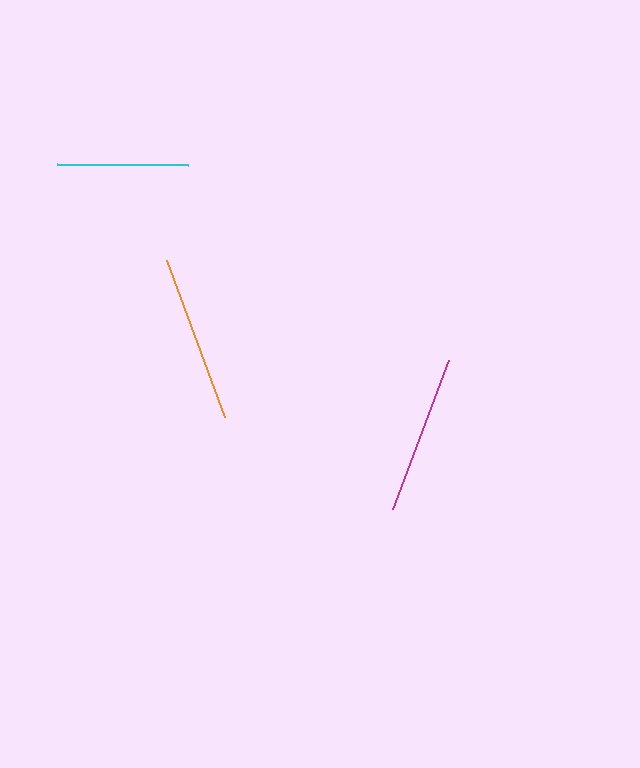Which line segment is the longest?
The orange line is the longest at approximately 167 pixels.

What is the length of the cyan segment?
The cyan segment is approximately 131 pixels long.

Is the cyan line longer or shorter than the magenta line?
The magenta line is longer than the cyan line.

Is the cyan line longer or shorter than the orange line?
The orange line is longer than the cyan line.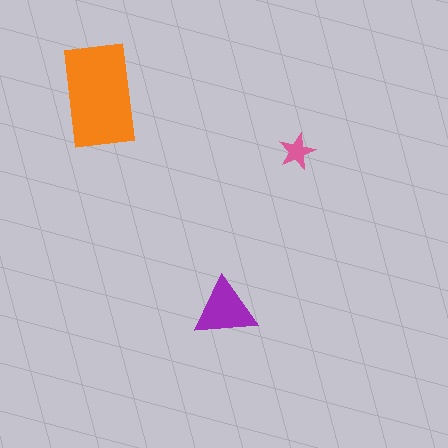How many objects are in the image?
There are 3 objects in the image.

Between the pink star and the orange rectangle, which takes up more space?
The orange rectangle.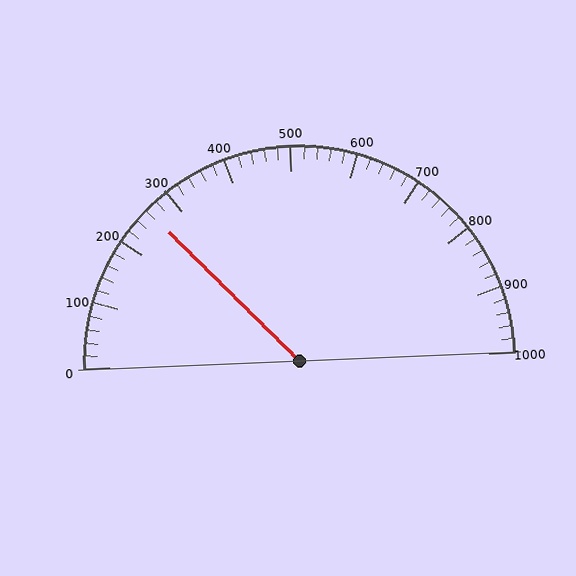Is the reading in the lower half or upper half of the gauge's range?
The reading is in the lower half of the range (0 to 1000).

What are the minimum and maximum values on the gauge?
The gauge ranges from 0 to 1000.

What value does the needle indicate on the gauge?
The needle indicates approximately 260.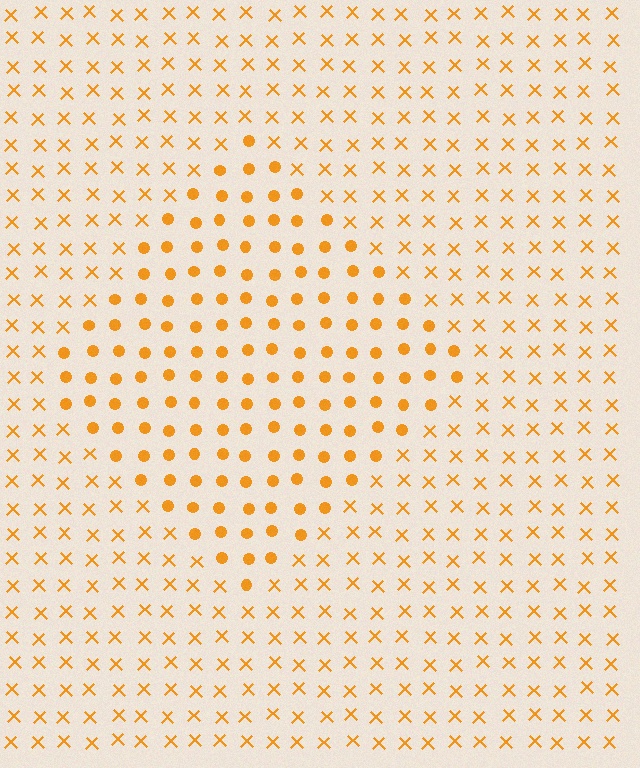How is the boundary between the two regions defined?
The boundary is defined by a change in element shape: circles inside vs. X marks outside. All elements share the same color and spacing.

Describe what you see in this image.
The image is filled with small orange elements arranged in a uniform grid. A diamond-shaped region contains circles, while the surrounding area contains X marks. The boundary is defined purely by the change in element shape.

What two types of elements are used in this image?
The image uses circles inside the diamond region and X marks outside it.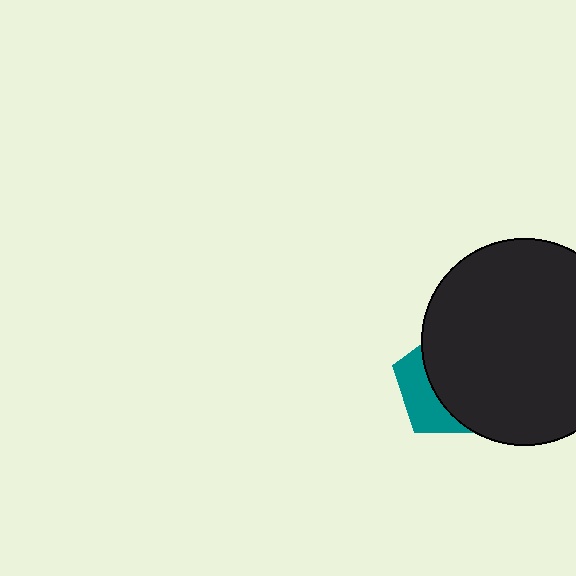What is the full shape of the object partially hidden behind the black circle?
The partially hidden object is a teal pentagon.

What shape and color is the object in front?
The object in front is a black circle.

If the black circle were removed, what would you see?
You would see the complete teal pentagon.